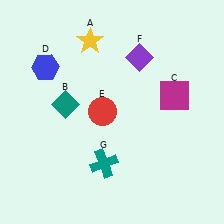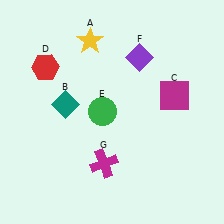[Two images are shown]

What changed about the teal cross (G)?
In Image 1, G is teal. In Image 2, it changed to magenta.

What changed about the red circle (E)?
In Image 1, E is red. In Image 2, it changed to green.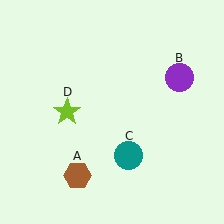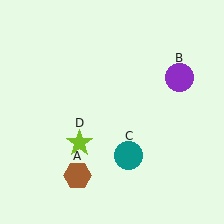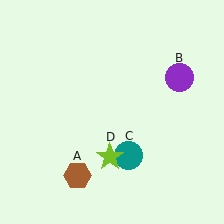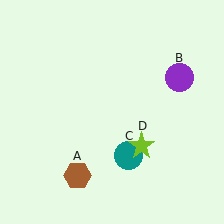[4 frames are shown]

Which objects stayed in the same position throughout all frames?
Brown hexagon (object A) and purple circle (object B) and teal circle (object C) remained stationary.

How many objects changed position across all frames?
1 object changed position: lime star (object D).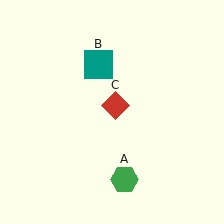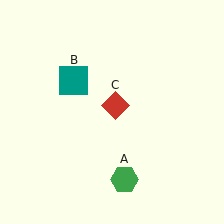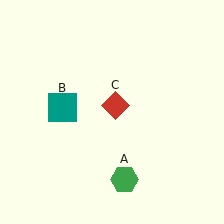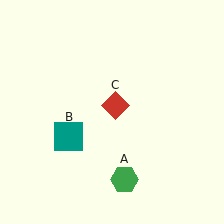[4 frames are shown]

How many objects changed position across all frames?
1 object changed position: teal square (object B).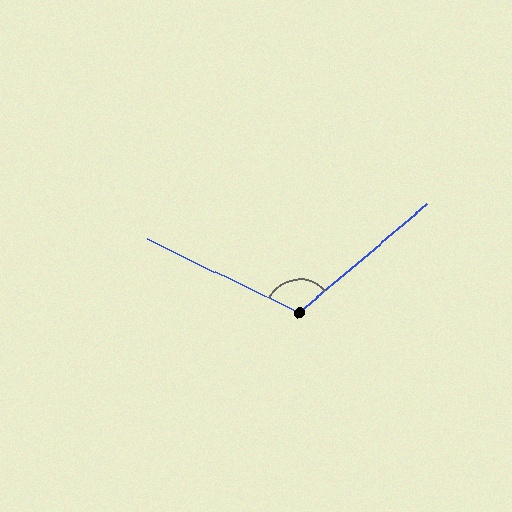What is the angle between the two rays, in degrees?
Approximately 114 degrees.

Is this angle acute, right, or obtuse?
It is obtuse.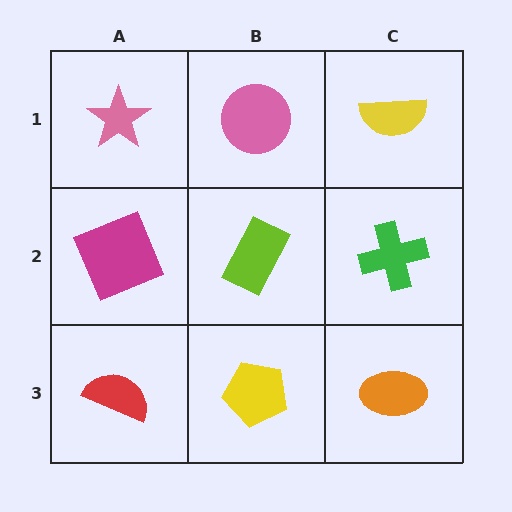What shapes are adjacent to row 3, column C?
A green cross (row 2, column C), a yellow pentagon (row 3, column B).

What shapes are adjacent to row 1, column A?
A magenta square (row 2, column A), a pink circle (row 1, column B).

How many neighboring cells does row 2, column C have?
3.